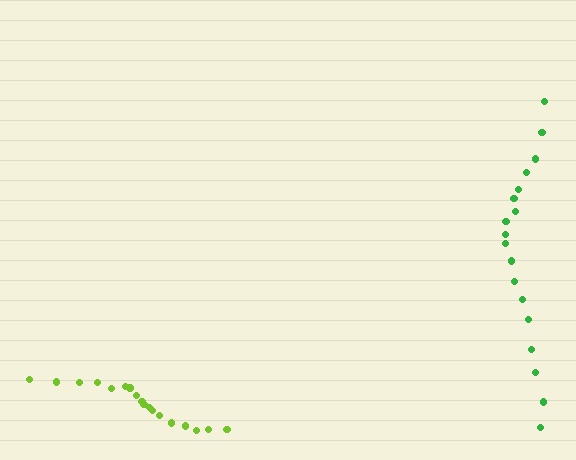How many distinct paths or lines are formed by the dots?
There are 2 distinct paths.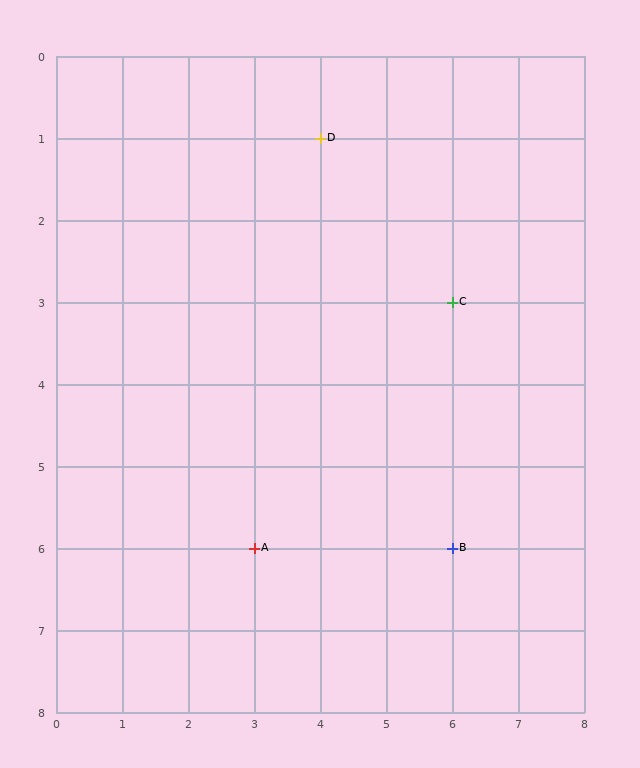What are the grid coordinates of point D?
Point D is at grid coordinates (4, 1).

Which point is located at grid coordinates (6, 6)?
Point B is at (6, 6).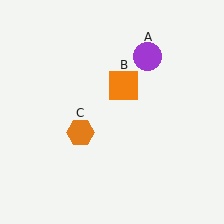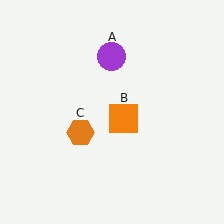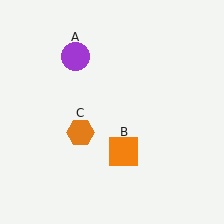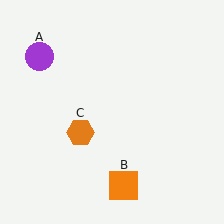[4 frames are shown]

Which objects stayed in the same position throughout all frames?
Orange hexagon (object C) remained stationary.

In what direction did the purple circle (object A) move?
The purple circle (object A) moved left.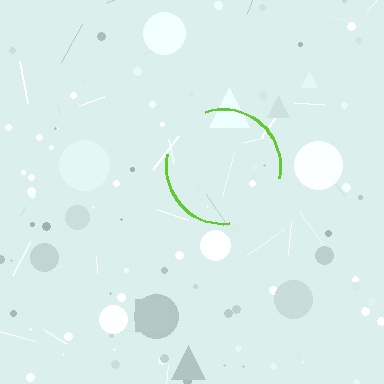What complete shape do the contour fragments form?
The contour fragments form a circle.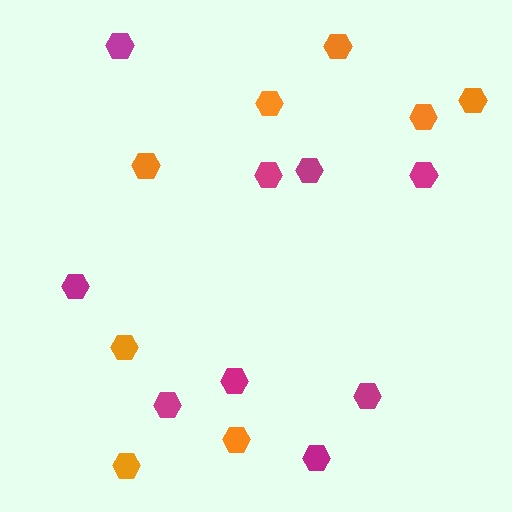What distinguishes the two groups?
There are 2 groups: one group of magenta hexagons (9) and one group of orange hexagons (8).